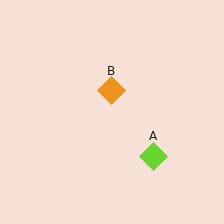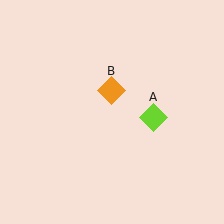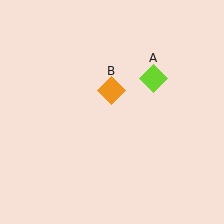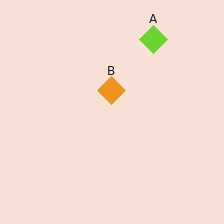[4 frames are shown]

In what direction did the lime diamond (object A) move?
The lime diamond (object A) moved up.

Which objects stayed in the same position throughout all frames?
Orange diamond (object B) remained stationary.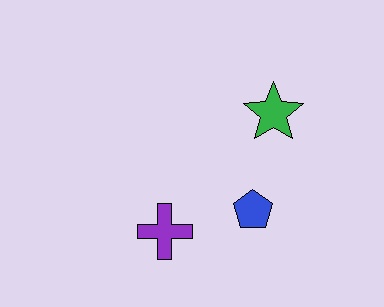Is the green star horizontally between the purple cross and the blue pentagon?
No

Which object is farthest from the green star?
The purple cross is farthest from the green star.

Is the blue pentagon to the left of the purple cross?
No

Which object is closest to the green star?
The blue pentagon is closest to the green star.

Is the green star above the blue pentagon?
Yes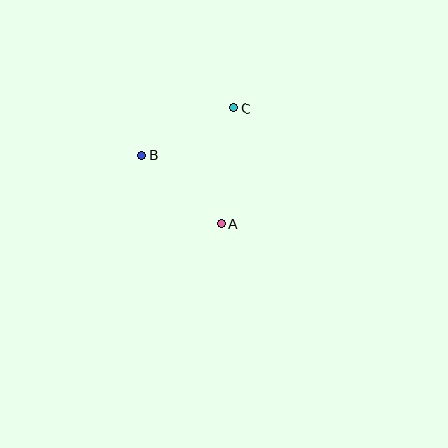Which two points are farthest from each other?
Points A and C are farthest from each other.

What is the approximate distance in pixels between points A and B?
The distance between A and B is approximately 105 pixels.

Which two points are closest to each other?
Points B and C are closest to each other.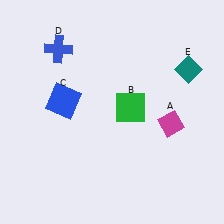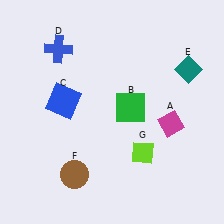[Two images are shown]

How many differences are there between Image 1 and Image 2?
There are 2 differences between the two images.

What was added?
A brown circle (F), a lime diamond (G) were added in Image 2.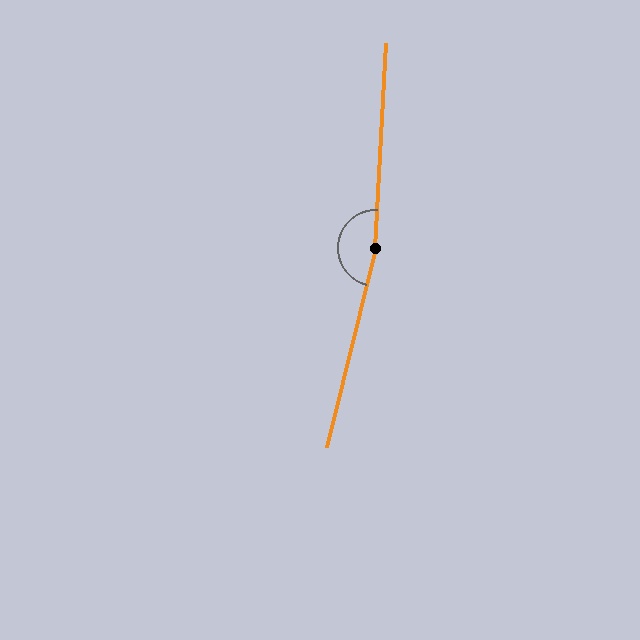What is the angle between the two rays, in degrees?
Approximately 169 degrees.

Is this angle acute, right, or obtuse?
It is obtuse.